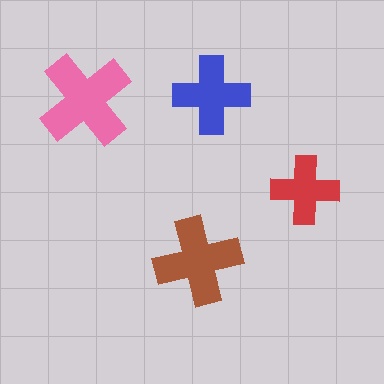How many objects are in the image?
There are 4 objects in the image.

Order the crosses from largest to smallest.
the pink one, the brown one, the blue one, the red one.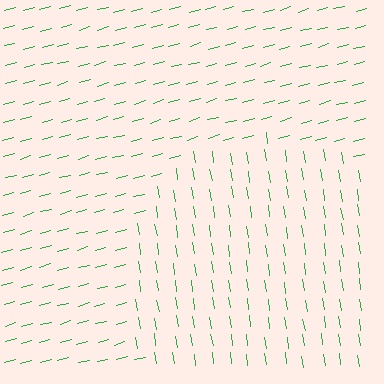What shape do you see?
I see a circle.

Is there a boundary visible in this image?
Yes, there is a texture boundary formed by a change in line orientation.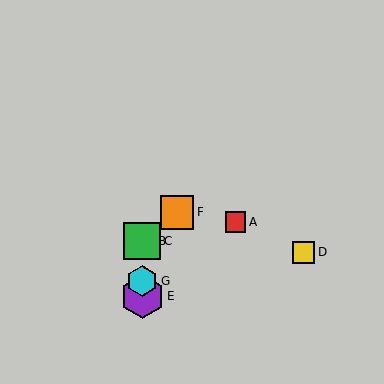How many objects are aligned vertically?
4 objects (B, C, E, G) are aligned vertically.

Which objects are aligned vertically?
Objects B, C, E, G are aligned vertically.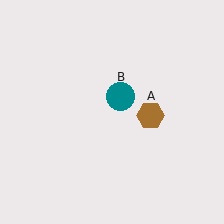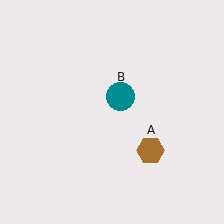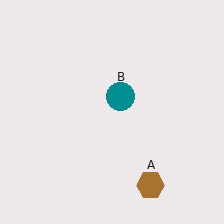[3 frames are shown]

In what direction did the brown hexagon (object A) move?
The brown hexagon (object A) moved down.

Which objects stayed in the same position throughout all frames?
Teal circle (object B) remained stationary.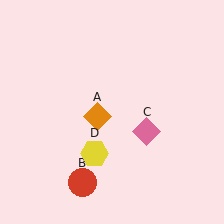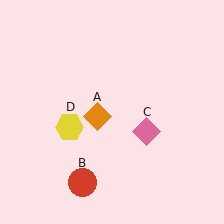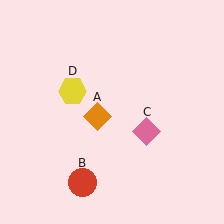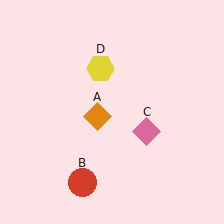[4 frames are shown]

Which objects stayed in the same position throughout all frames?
Orange diamond (object A) and red circle (object B) and pink diamond (object C) remained stationary.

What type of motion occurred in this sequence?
The yellow hexagon (object D) rotated clockwise around the center of the scene.